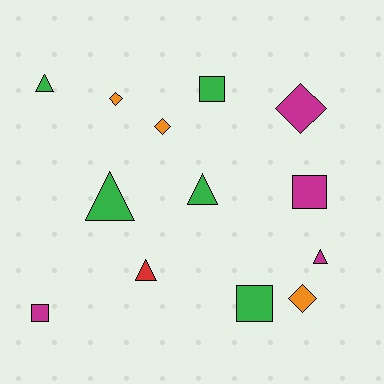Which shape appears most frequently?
Triangle, with 5 objects.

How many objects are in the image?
There are 13 objects.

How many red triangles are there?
There is 1 red triangle.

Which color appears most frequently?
Green, with 5 objects.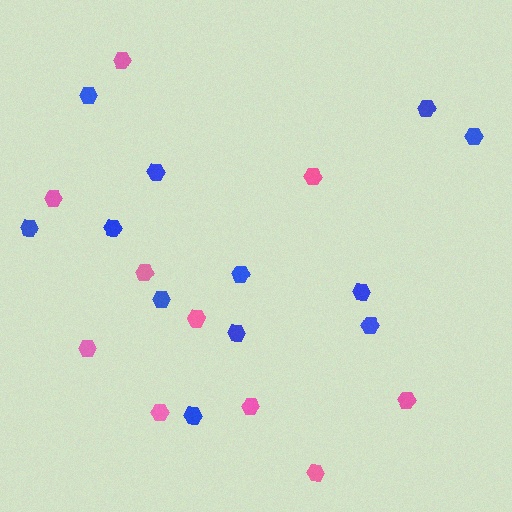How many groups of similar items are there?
There are 2 groups: one group of pink hexagons (10) and one group of blue hexagons (12).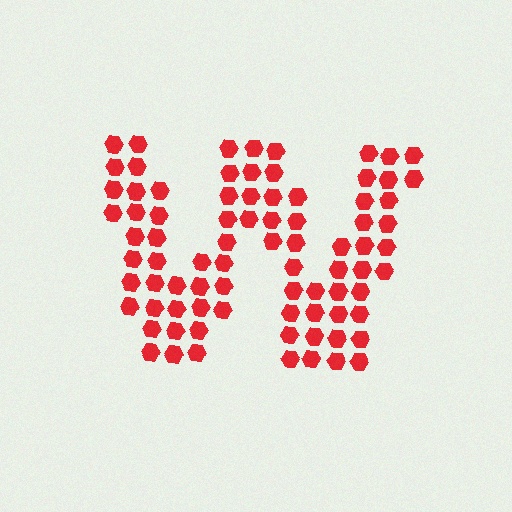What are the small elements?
The small elements are hexagons.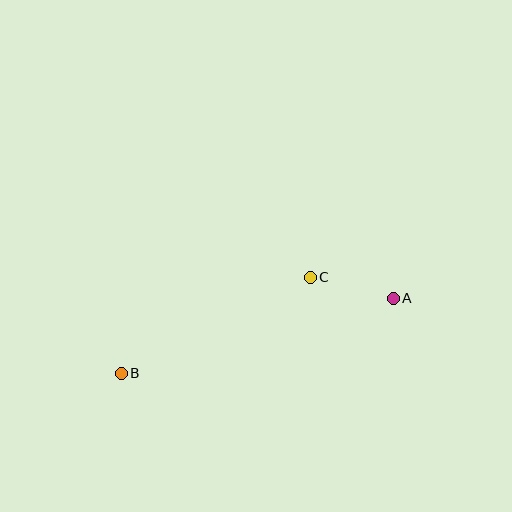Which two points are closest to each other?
Points A and C are closest to each other.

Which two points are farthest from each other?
Points A and B are farthest from each other.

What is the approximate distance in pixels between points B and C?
The distance between B and C is approximately 212 pixels.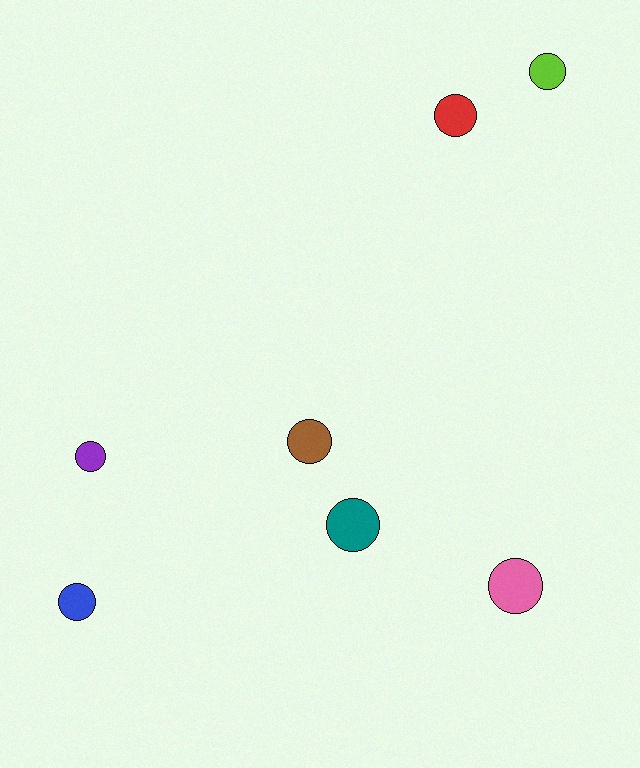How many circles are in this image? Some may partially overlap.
There are 7 circles.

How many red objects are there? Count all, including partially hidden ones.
There is 1 red object.